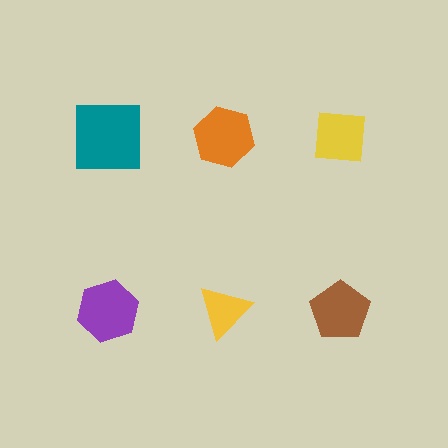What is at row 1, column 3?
A yellow square.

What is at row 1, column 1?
A teal square.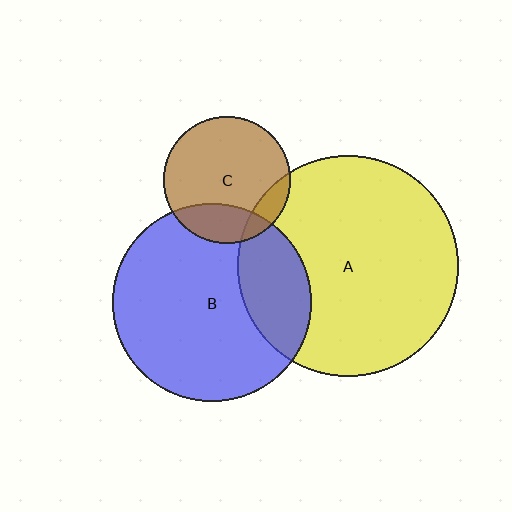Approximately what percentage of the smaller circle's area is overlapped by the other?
Approximately 20%.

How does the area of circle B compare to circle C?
Approximately 2.5 times.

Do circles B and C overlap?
Yes.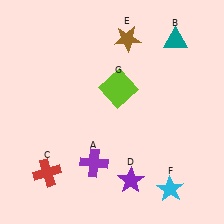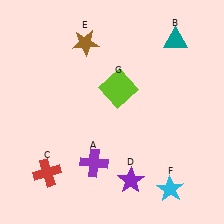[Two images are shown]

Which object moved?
The brown star (E) moved left.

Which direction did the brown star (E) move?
The brown star (E) moved left.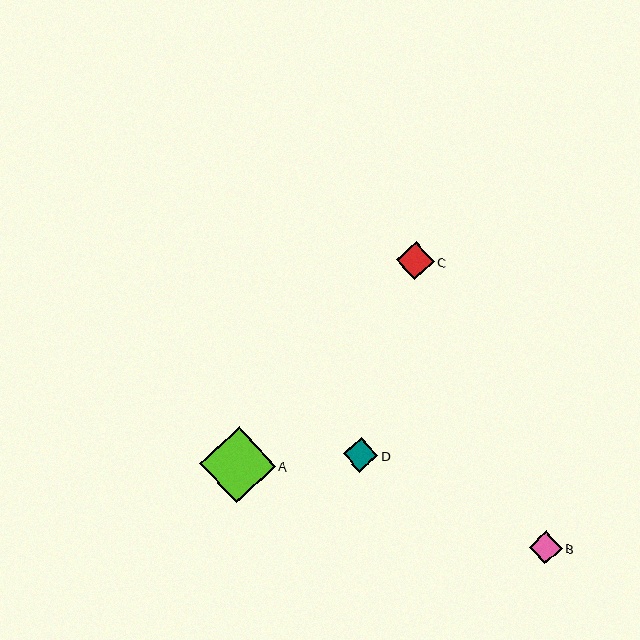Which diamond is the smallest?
Diamond B is the smallest with a size of approximately 33 pixels.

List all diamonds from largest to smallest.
From largest to smallest: A, C, D, B.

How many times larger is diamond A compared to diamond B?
Diamond A is approximately 2.3 times the size of diamond B.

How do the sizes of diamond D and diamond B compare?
Diamond D and diamond B are approximately the same size.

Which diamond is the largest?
Diamond A is the largest with a size of approximately 76 pixels.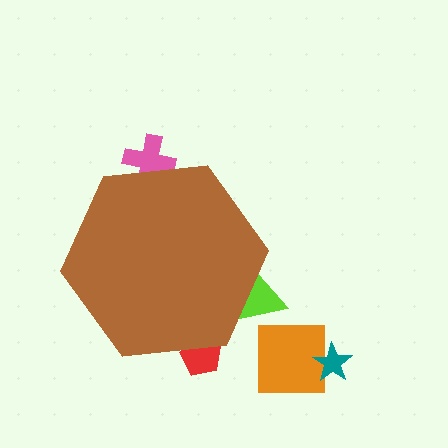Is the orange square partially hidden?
No, the orange square is fully visible.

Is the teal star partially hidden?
No, the teal star is fully visible.